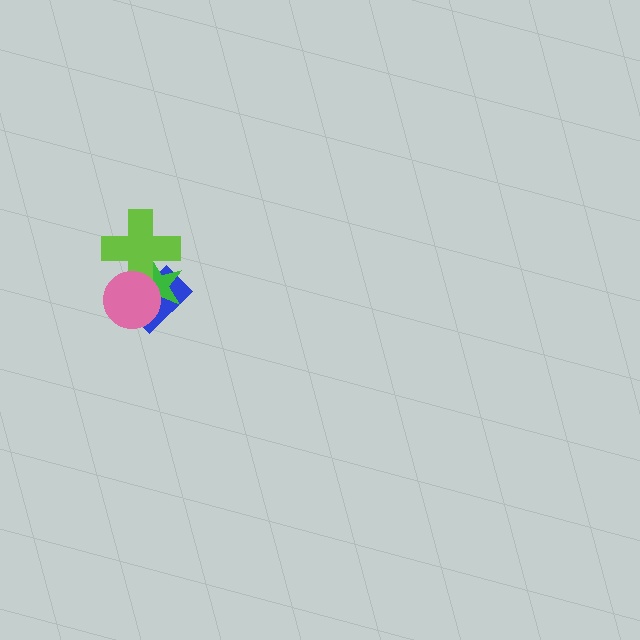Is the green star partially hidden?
Yes, it is partially covered by another shape.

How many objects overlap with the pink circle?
3 objects overlap with the pink circle.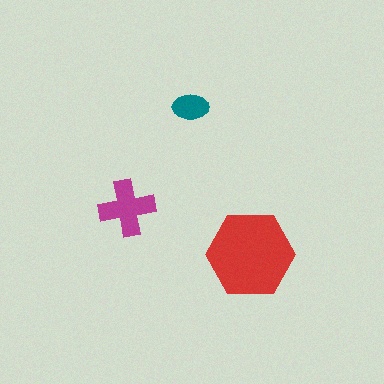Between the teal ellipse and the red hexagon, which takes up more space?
The red hexagon.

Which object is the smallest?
The teal ellipse.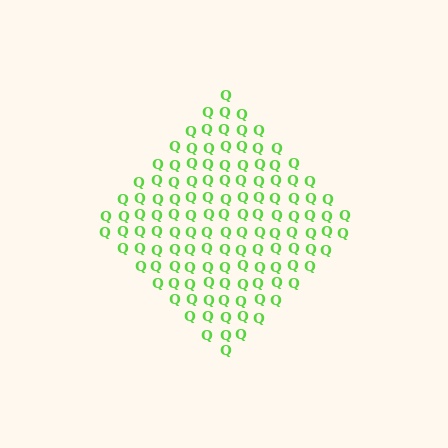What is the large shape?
The large shape is a diamond.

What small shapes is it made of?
It is made of small letter Q's.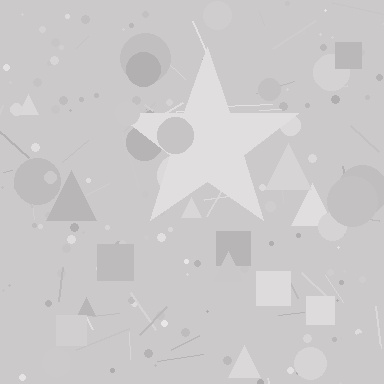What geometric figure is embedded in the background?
A star is embedded in the background.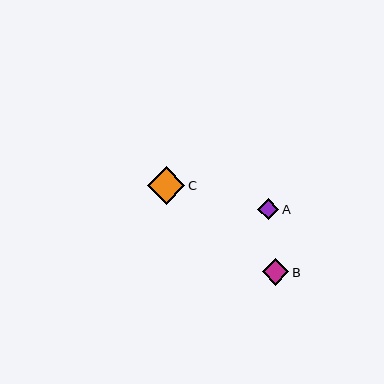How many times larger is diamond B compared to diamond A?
Diamond B is approximately 1.3 times the size of diamond A.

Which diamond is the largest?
Diamond C is the largest with a size of approximately 37 pixels.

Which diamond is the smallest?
Diamond A is the smallest with a size of approximately 21 pixels.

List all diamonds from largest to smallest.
From largest to smallest: C, B, A.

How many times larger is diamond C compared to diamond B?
Diamond C is approximately 1.4 times the size of diamond B.